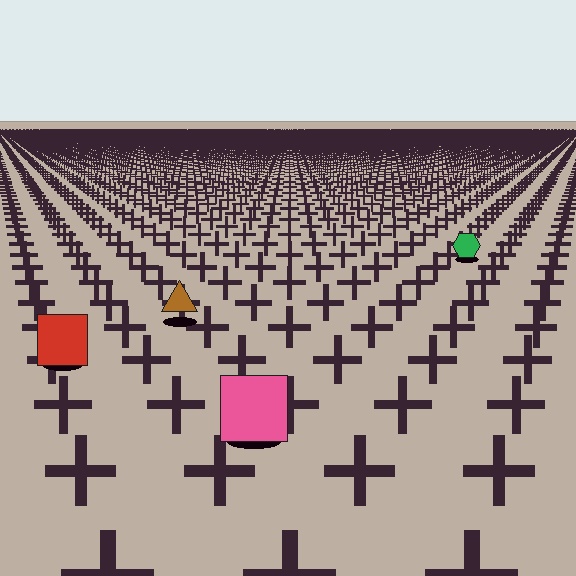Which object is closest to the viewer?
The pink square is closest. The texture marks near it are larger and more spread out.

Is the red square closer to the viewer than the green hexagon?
Yes. The red square is closer — you can tell from the texture gradient: the ground texture is coarser near it.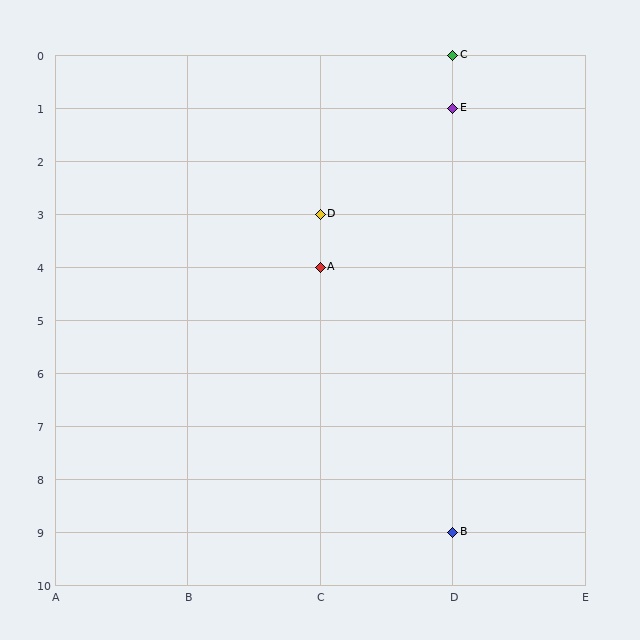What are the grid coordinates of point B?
Point B is at grid coordinates (D, 9).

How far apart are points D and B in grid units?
Points D and B are 1 column and 6 rows apart (about 6.1 grid units diagonally).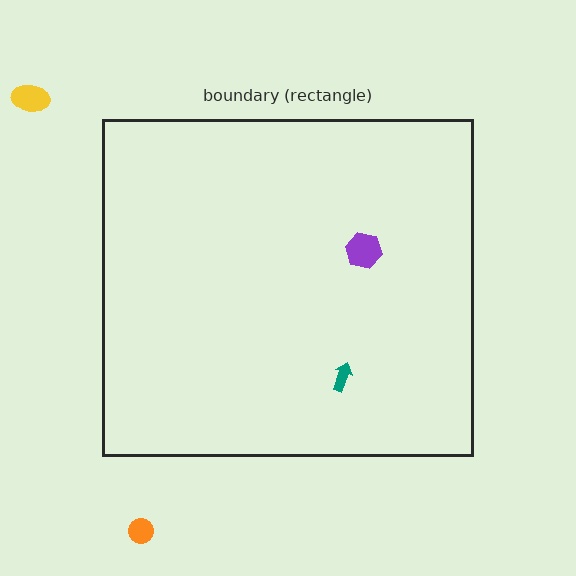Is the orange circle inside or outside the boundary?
Outside.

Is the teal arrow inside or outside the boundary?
Inside.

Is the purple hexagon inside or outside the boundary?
Inside.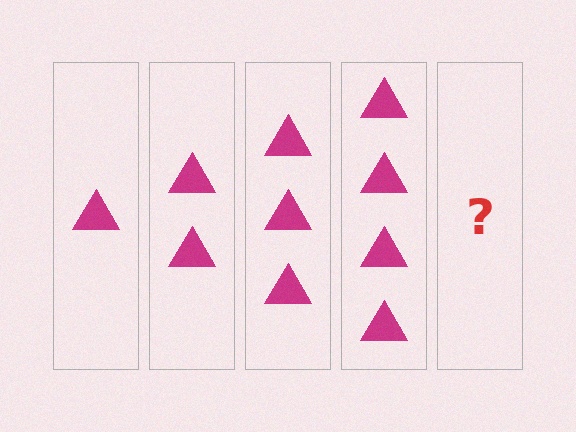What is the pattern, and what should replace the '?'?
The pattern is that each step adds one more triangle. The '?' should be 5 triangles.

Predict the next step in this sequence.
The next step is 5 triangles.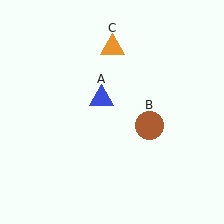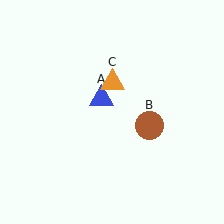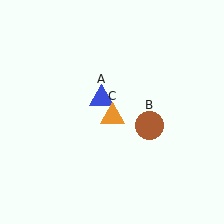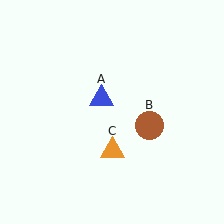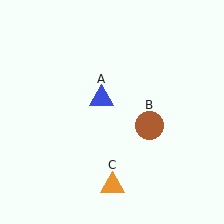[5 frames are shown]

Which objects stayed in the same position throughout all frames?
Blue triangle (object A) and brown circle (object B) remained stationary.